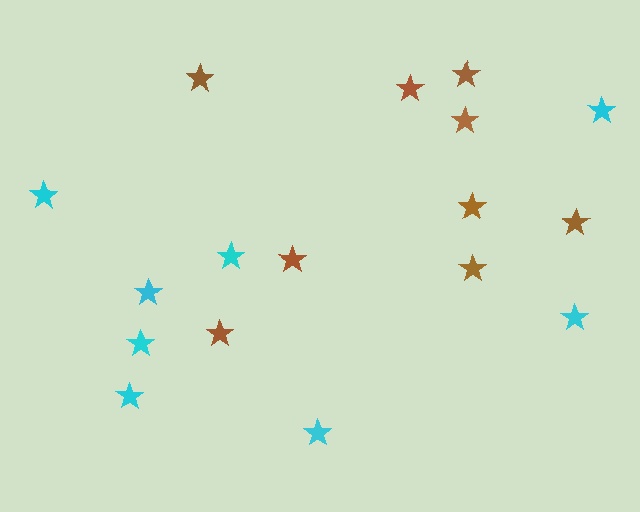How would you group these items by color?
There are 2 groups: one group of brown stars (9) and one group of cyan stars (8).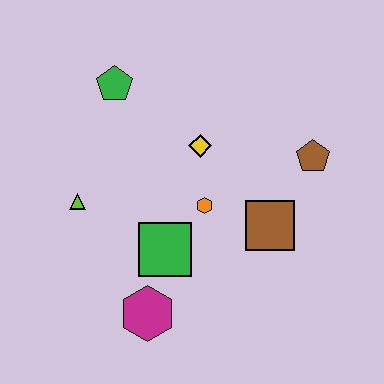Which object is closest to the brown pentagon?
The brown square is closest to the brown pentagon.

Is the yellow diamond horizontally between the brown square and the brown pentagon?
No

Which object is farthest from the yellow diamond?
The magenta hexagon is farthest from the yellow diamond.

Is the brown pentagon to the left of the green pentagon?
No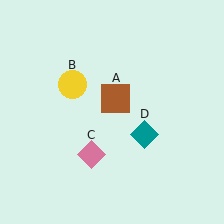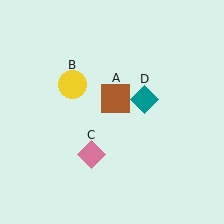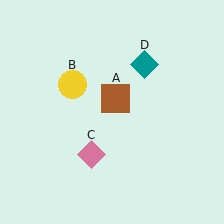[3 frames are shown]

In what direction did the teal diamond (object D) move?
The teal diamond (object D) moved up.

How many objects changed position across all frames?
1 object changed position: teal diamond (object D).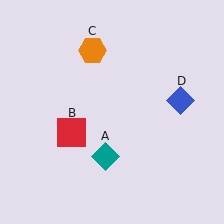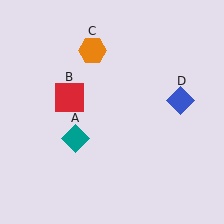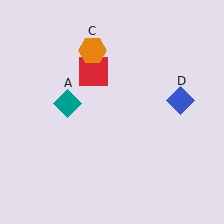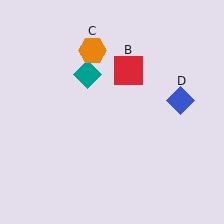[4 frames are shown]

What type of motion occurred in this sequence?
The teal diamond (object A), red square (object B) rotated clockwise around the center of the scene.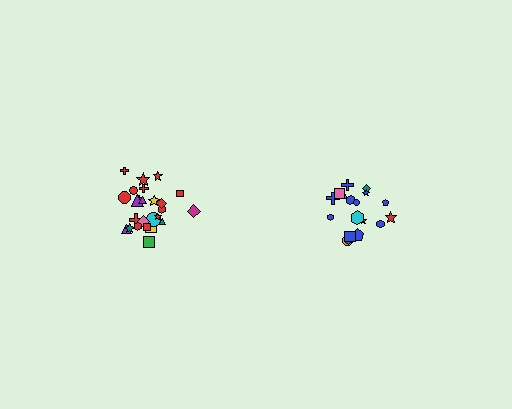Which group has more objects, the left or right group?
The left group.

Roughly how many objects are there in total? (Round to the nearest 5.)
Roughly 45 objects in total.